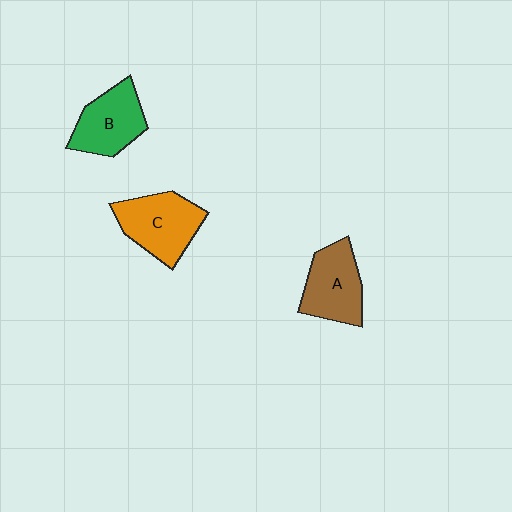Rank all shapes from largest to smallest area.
From largest to smallest: C (orange), A (brown), B (green).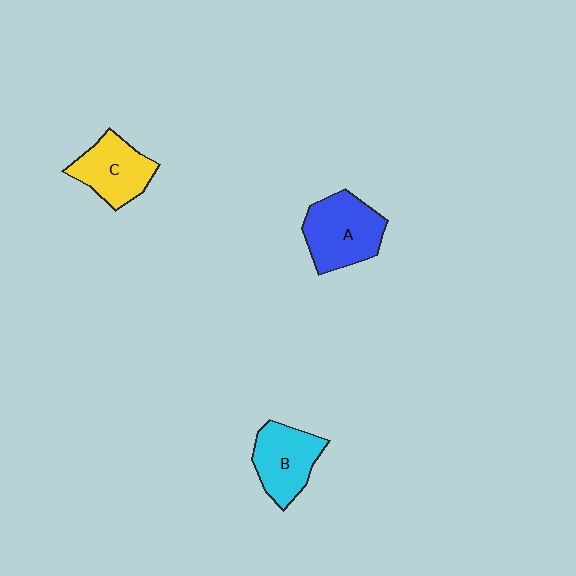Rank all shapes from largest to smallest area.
From largest to smallest: A (blue), B (cyan), C (yellow).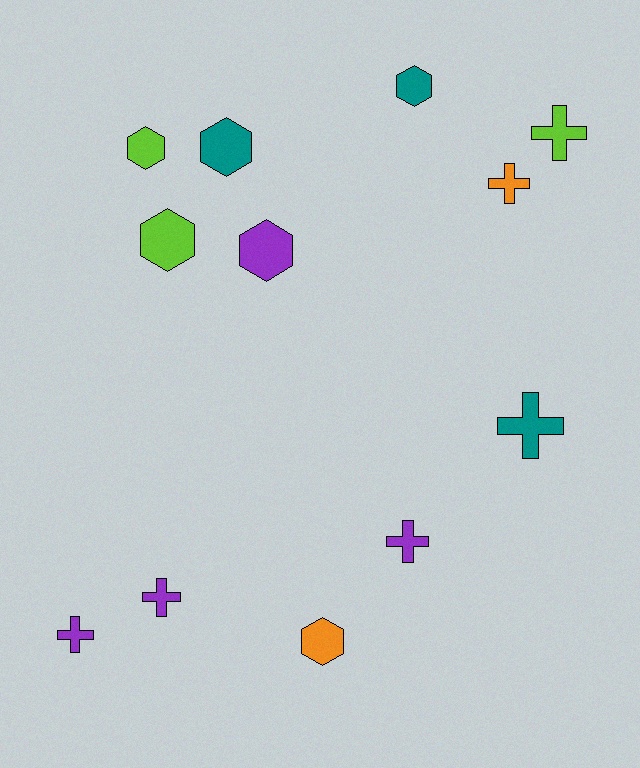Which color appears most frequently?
Purple, with 4 objects.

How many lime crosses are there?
There is 1 lime cross.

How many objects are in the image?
There are 12 objects.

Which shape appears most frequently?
Hexagon, with 6 objects.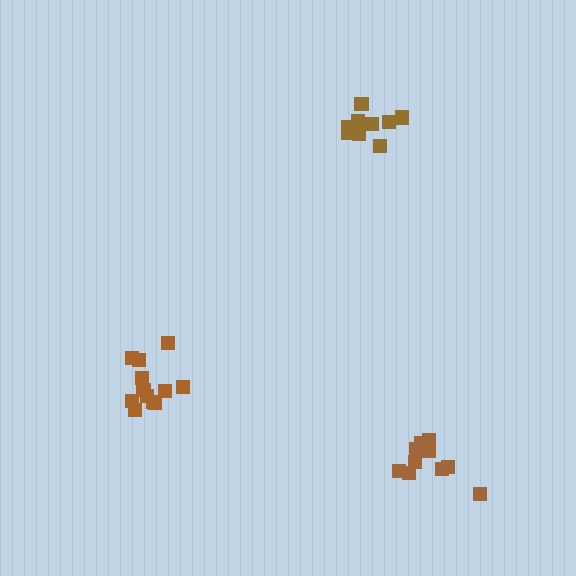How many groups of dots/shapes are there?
There are 3 groups.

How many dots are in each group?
Group 1: 9 dots, Group 2: 12 dots, Group 3: 10 dots (31 total).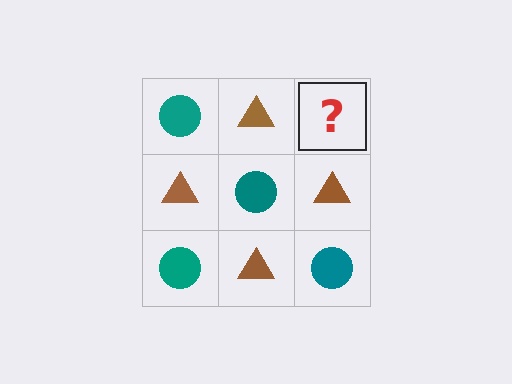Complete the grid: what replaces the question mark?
The question mark should be replaced with a teal circle.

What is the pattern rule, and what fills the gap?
The rule is that it alternates teal circle and brown triangle in a checkerboard pattern. The gap should be filled with a teal circle.